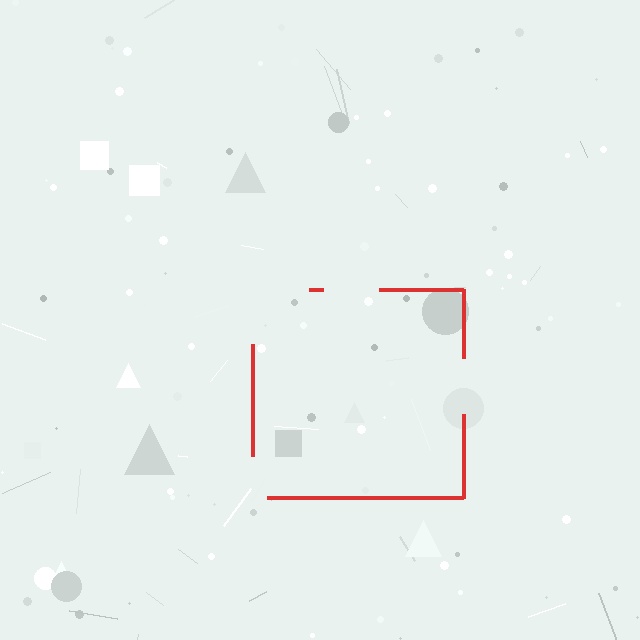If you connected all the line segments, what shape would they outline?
They would outline a square.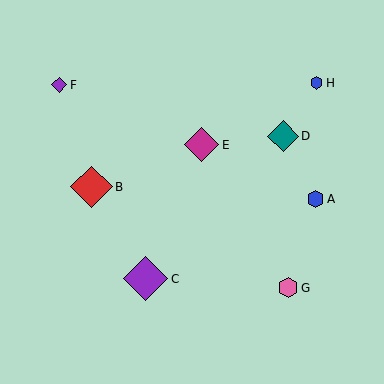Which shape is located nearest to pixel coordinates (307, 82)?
The blue hexagon (labeled H) at (316, 83) is nearest to that location.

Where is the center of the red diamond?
The center of the red diamond is at (92, 187).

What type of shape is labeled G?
Shape G is a pink hexagon.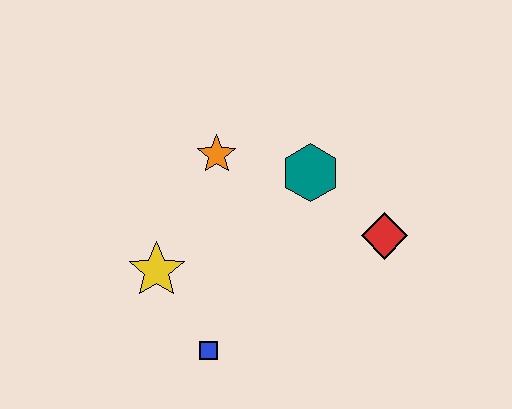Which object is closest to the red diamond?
The teal hexagon is closest to the red diamond.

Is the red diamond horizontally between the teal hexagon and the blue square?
No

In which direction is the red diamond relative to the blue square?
The red diamond is to the right of the blue square.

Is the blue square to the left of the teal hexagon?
Yes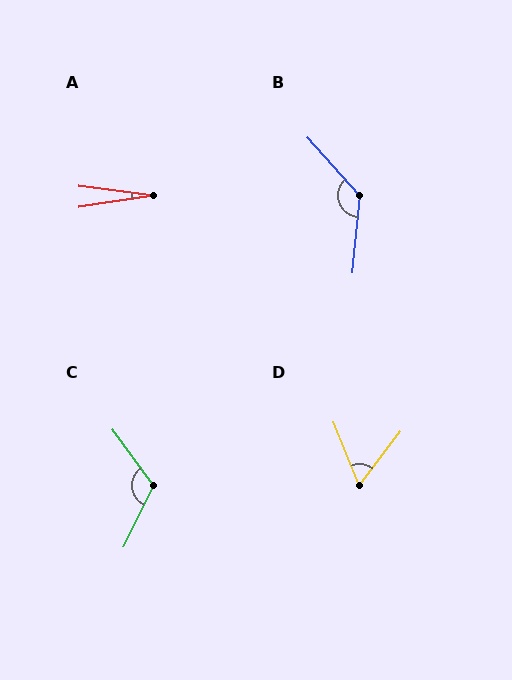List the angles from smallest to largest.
A (16°), D (60°), C (117°), B (132°).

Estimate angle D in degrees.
Approximately 60 degrees.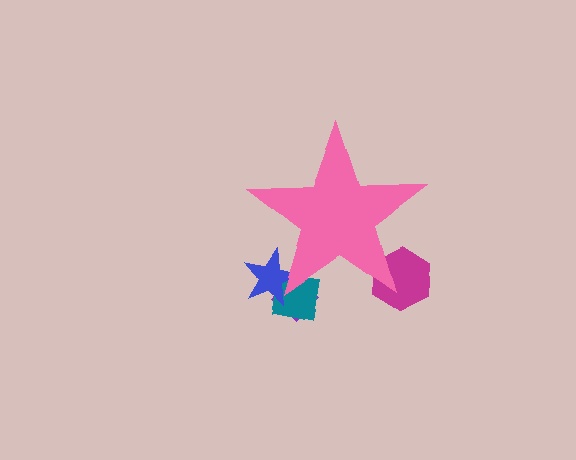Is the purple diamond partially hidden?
Yes, the purple diamond is partially hidden behind the pink star.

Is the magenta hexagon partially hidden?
Yes, the magenta hexagon is partially hidden behind the pink star.